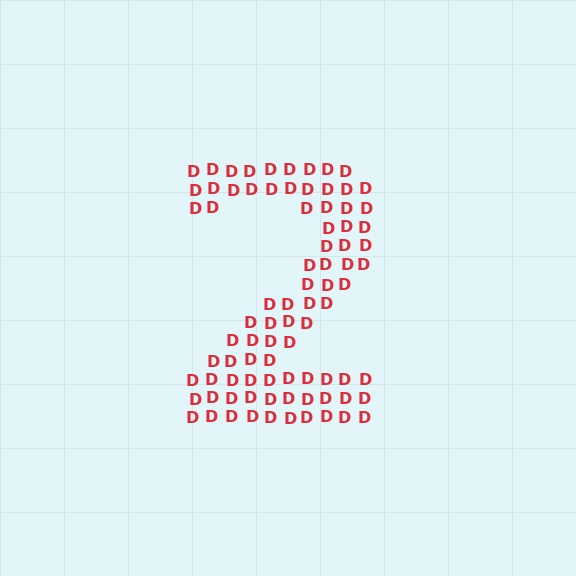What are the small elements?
The small elements are letter D's.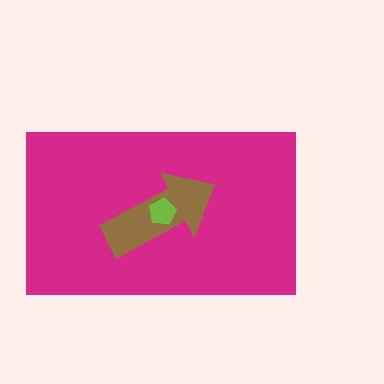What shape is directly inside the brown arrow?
The lime pentagon.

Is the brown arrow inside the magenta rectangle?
Yes.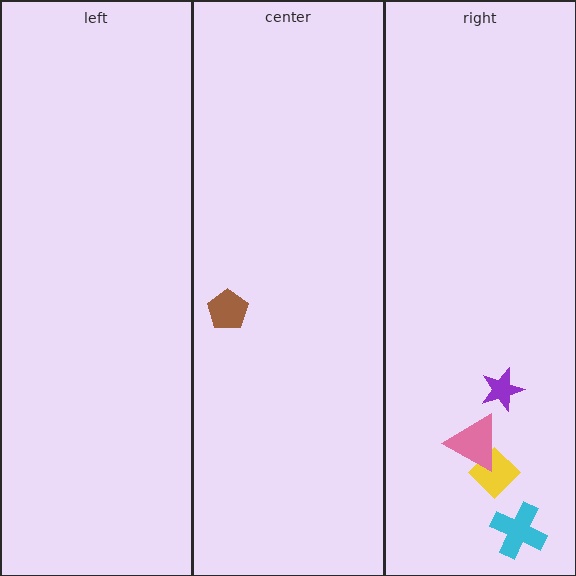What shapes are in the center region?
The brown pentagon.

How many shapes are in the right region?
4.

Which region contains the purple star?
The right region.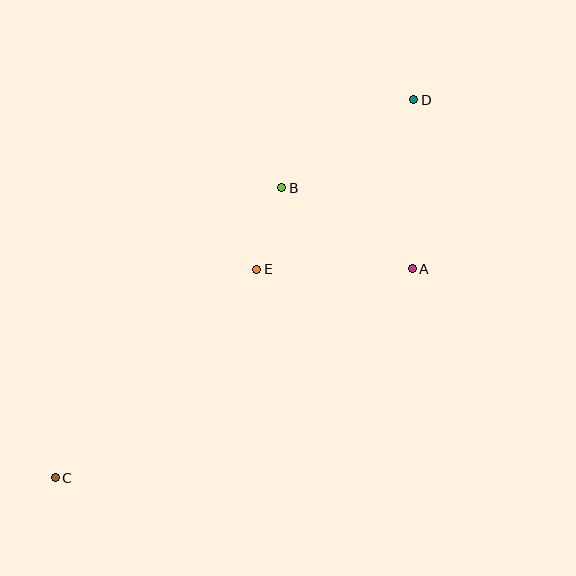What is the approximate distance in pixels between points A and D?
The distance between A and D is approximately 169 pixels.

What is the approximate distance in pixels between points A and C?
The distance between A and C is approximately 414 pixels.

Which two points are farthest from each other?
Points C and D are farthest from each other.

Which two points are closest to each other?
Points B and E are closest to each other.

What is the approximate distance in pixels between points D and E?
The distance between D and E is approximately 231 pixels.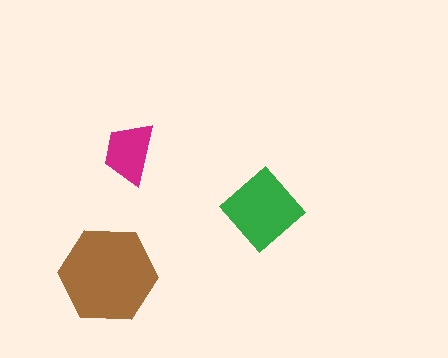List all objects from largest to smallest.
The brown hexagon, the green diamond, the magenta trapezoid.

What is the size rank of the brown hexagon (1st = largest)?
1st.